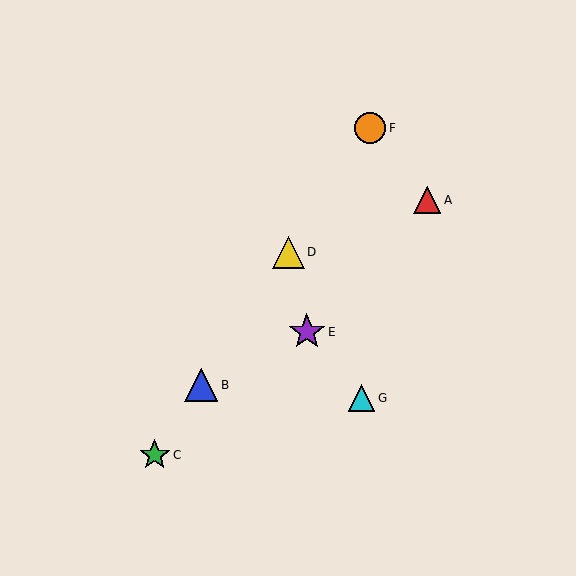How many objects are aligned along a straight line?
4 objects (B, C, D, F) are aligned along a straight line.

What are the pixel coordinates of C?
Object C is at (155, 455).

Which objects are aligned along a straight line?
Objects B, C, D, F are aligned along a straight line.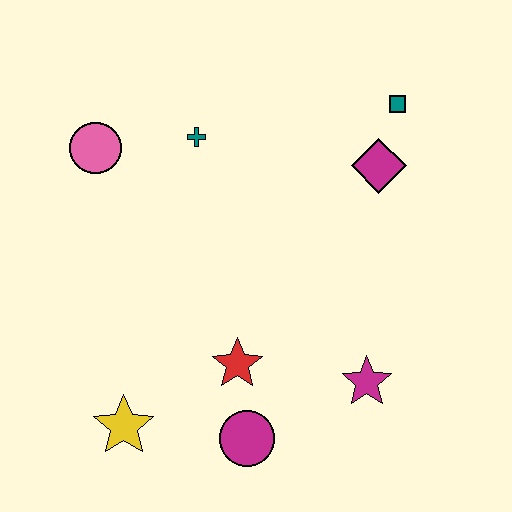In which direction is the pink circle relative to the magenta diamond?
The pink circle is to the left of the magenta diamond.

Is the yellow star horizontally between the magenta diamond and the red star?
No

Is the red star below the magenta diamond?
Yes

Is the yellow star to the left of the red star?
Yes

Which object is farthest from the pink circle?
The magenta star is farthest from the pink circle.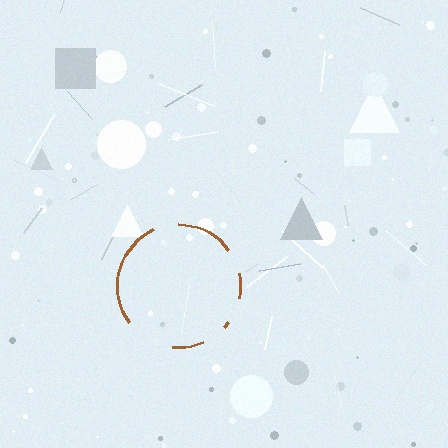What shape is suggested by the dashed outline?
The dashed outline suggests a circle.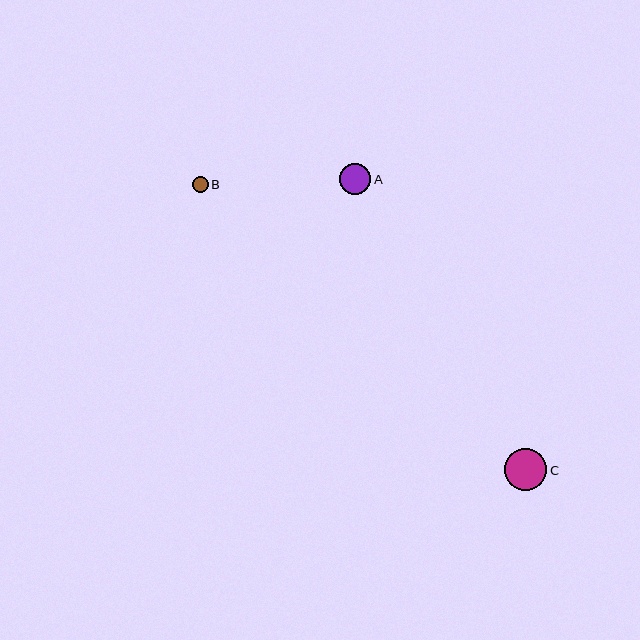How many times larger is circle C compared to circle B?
Circle C is approximately 2.6 times the size of circle B.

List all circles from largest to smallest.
From largest to smallest: C, A, B.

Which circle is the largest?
Circle C is the largest with a size of approximately 42 pixels.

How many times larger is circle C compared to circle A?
Circle C is approximately 1.3 times the size of circle A.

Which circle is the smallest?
Circle B is the smallest with a size of approximately 16 pixels.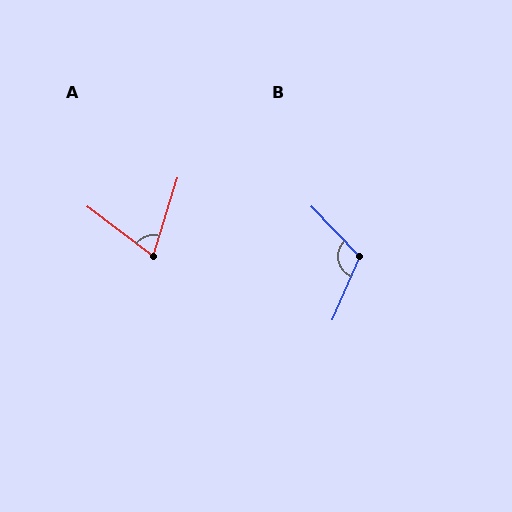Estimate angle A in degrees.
Approximately 70 degrees.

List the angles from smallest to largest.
A (70°), B (112°).